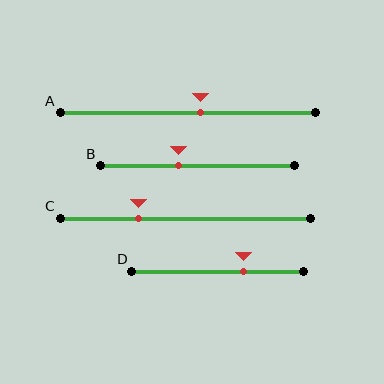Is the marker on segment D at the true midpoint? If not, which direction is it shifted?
No, the marker on segment D is shifted to the right by about 15% of the segment length.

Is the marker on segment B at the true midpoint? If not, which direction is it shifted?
No, the marker on segment B is shifted to the left by about 10% of the segment length.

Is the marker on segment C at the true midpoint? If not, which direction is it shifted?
No, the marker on segment C is shifted to the left by about 19% of the segment length.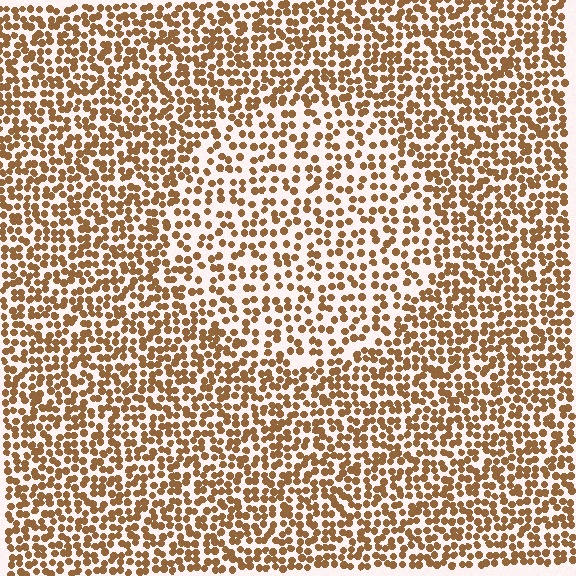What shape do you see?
I see a circle.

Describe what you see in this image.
The image contains small brown elements arranged at two different densities. A circle-shaped region is visible where the elements are less densely packed than the surrounding area.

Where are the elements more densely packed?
The elements are more densely packed outside the circle boundary.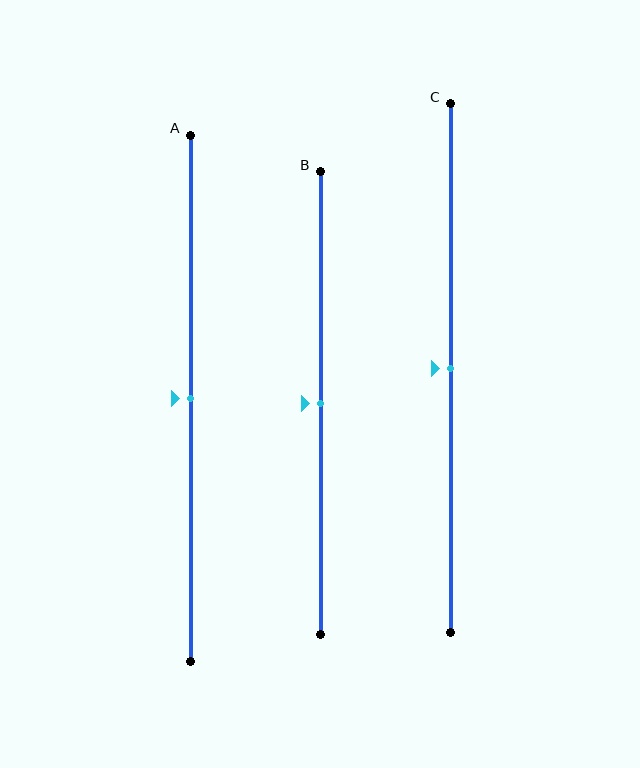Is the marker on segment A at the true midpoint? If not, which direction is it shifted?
Yes, the marker on segment A is at the true midpoint.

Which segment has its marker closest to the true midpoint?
Segment A has its marker closest to the true midpoint.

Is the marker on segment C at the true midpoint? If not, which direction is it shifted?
Yes, the marker on segment C is at the true midpoint.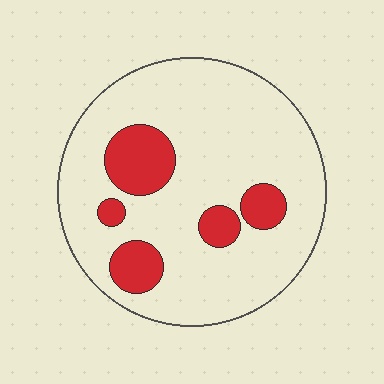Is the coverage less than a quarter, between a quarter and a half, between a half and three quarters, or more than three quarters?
Less than a quarter.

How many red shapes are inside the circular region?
5.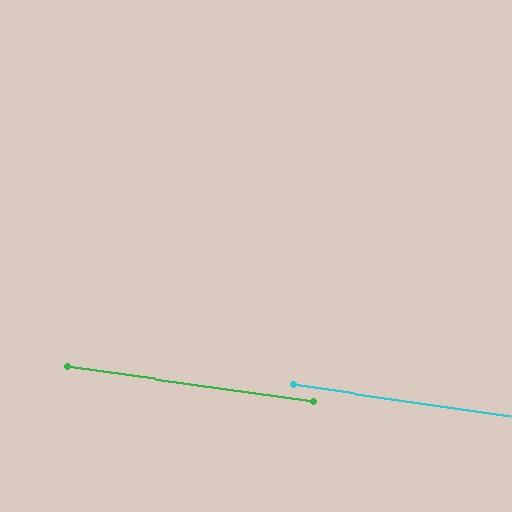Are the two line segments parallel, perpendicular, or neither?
Parallel — their directions differ by only 0.5°.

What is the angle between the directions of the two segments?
Approximately 0 degrees.